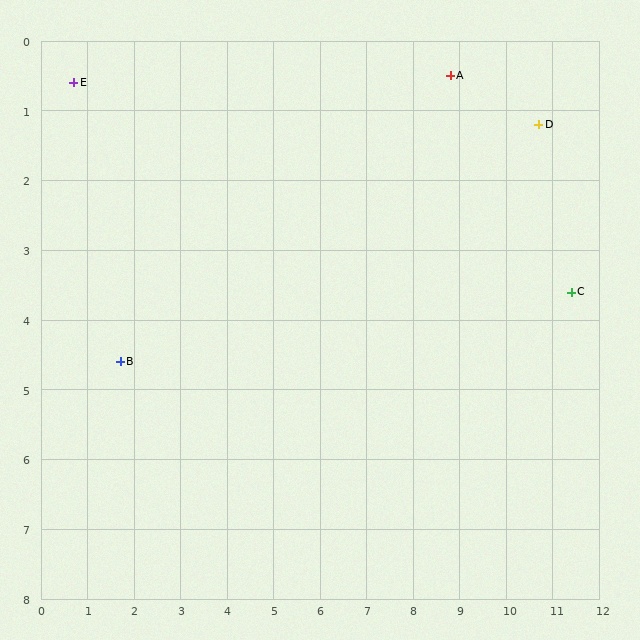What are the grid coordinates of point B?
Point B is at approximately (1.7, 4.6).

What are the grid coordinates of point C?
Point C is at approximately (11.4, 3.6).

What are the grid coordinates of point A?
Point A is at approximately (8.8, 0.5).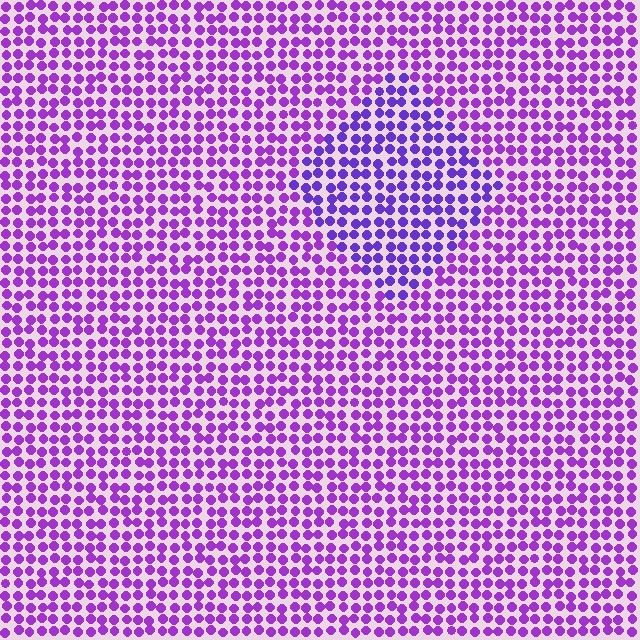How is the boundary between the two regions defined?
The boundary is defined purely by a slight shift in hue (about 22 degrees). Spacing, size, and orientation are identical on both sides.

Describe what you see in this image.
The image is filled with small purple elements in a uniform arrangement. A diamond-shaped region is visible where the elements are tinted to a slightly different hue, forming a subtle color boundary.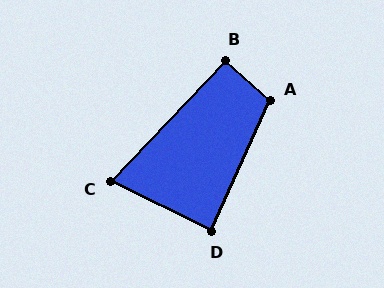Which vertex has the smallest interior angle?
C, at approximately 73 degrees.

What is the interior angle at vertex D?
Approximately 88 degrees (approximately right).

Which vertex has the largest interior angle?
A, at approximately 107 degrees.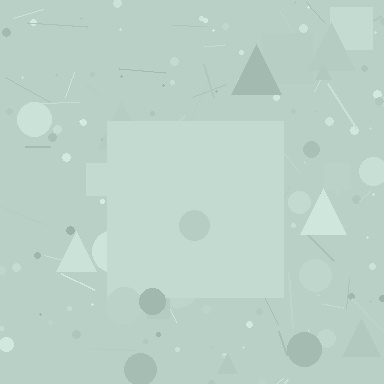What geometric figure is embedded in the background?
A square is embedded in the background.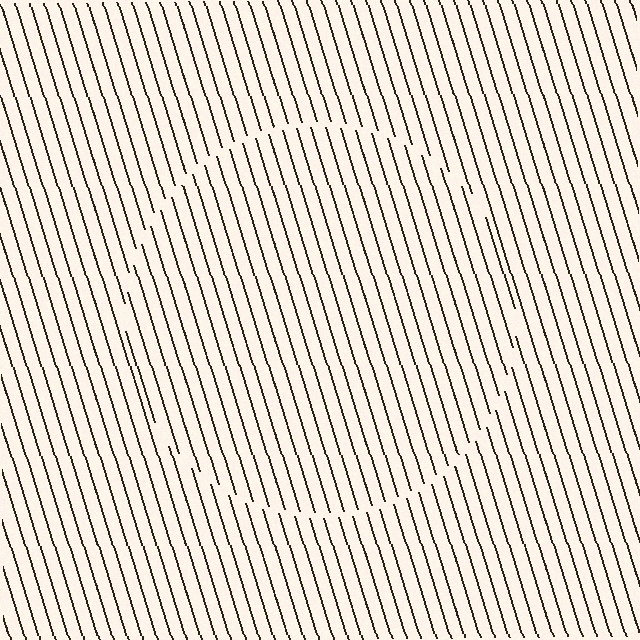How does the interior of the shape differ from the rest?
The interior of the shape contains the same grating, shifted by half a period — the contour is defined by the phase discontinuity where line-ends from the inner and outer gratings abut.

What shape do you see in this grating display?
An illusory circle. The interior of the shape contains the same grating, shifted by half a period — the contour is defined by the phase discontinuity where line-ends from the inner and outer gratings abut.